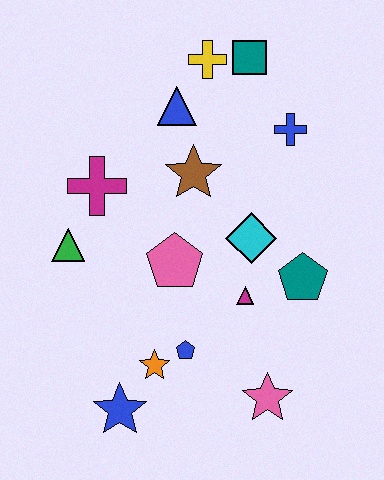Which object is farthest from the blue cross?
The blue star is farthest from the blue cross.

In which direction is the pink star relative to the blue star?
The pink star is to the right of the blue star.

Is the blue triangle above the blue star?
Yes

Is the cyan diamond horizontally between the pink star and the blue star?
Yes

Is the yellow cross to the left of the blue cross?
Yes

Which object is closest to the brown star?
The blue triangle is closest to the brown star.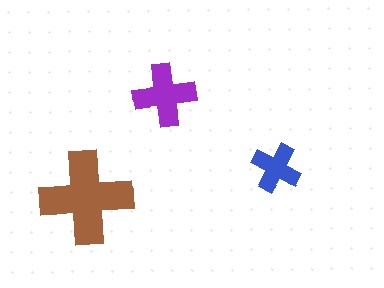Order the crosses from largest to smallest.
the brown one, the purple one, the blue one.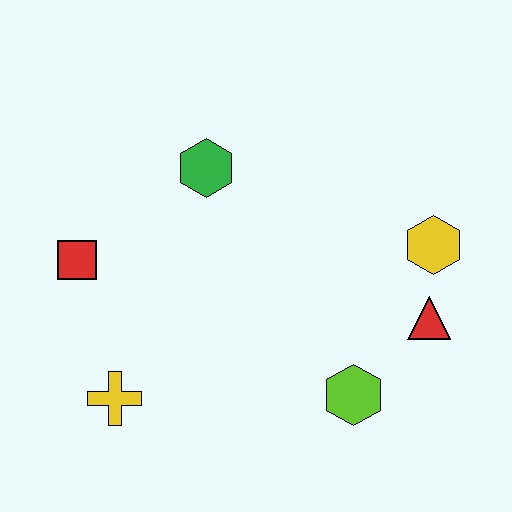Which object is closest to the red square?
The yellow cross is closest to the red square.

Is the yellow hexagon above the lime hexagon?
Yes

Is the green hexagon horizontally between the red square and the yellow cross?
No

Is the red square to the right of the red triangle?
No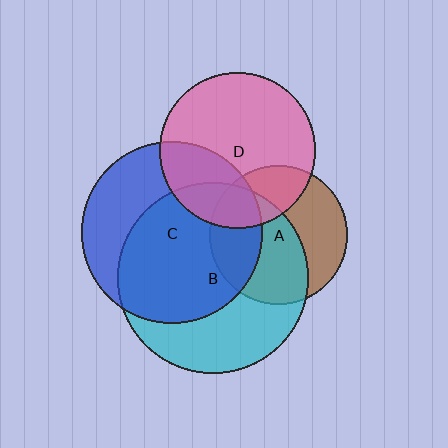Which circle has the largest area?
Circle B (cyan).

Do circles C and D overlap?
Yes.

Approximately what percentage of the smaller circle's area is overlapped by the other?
Approximately 30%.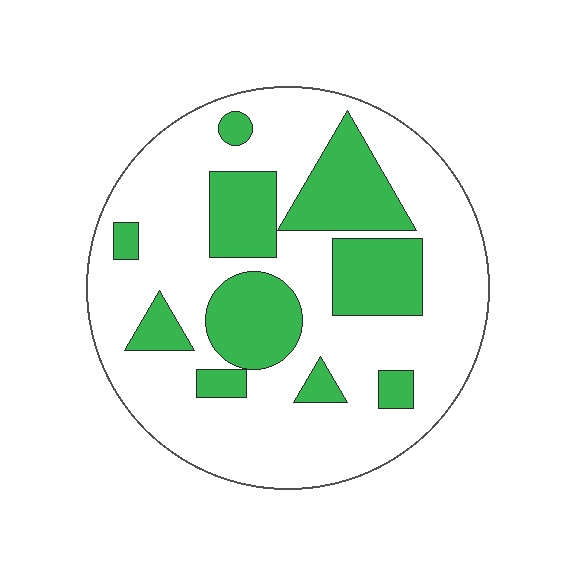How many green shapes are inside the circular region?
10.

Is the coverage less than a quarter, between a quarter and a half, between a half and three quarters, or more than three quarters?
Between a quarter and a half.